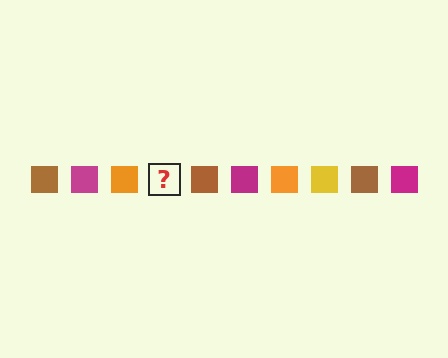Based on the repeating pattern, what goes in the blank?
The blank should be a yellow square.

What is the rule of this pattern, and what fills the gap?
The rule is that the pattern cycles through brown, magenta, orange, yellow squares. The gap should be filled with a yellow square.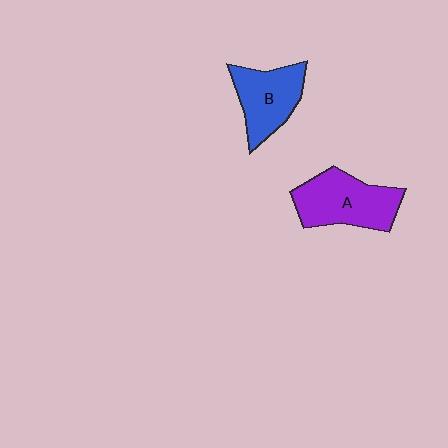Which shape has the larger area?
Shape A (purple).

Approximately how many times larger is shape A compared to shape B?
Approximately 1.2 times.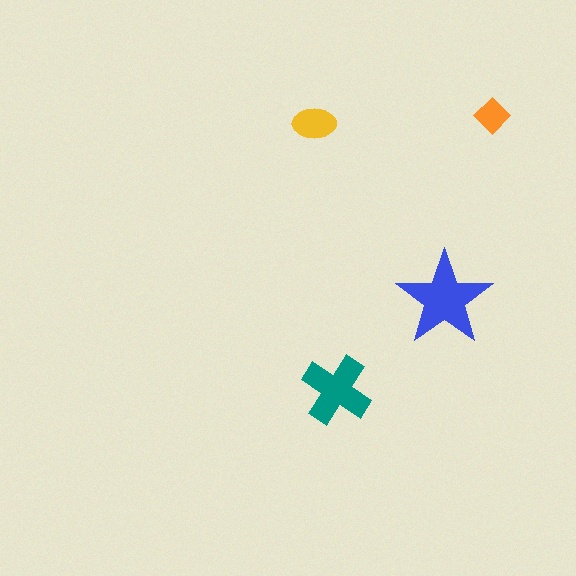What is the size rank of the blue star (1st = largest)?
1st.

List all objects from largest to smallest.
The blue star, the teal cross, the yellow ellipse, the orange diamond.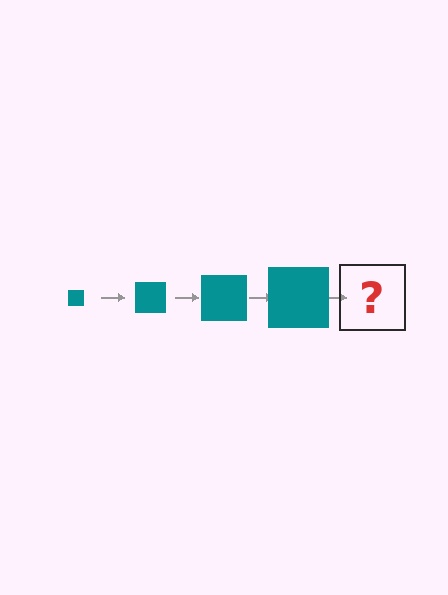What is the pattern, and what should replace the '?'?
The pattern is that the square gets progressively larger each step. The '?' should be a teal square, larger than the previous one.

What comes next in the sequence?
The next element should be a teal square, larger than the previous one.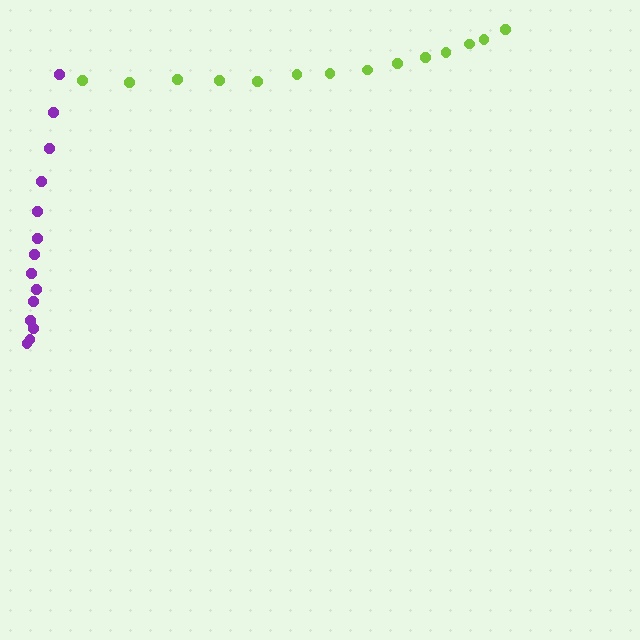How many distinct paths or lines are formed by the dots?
There are 2 distinct paths.